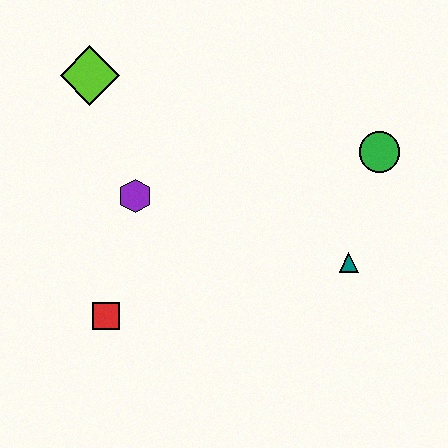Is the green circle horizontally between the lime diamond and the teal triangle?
No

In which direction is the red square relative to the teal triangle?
The red square is to the left of the teal triangle.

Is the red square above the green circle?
No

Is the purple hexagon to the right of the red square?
Yes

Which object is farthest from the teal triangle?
The lime diamond is farthest from the teal triangle.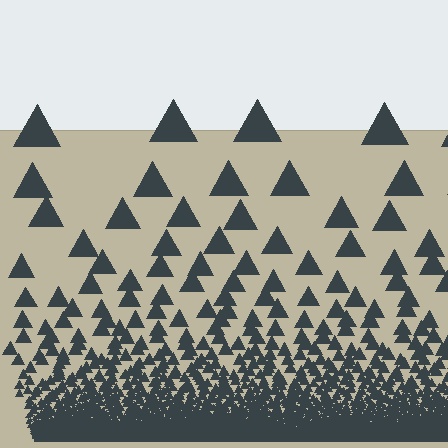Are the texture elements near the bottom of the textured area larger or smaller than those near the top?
Smaller. The gradient is inverted — elements near the bottom are smaller and denser.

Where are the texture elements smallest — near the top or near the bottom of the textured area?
Near the bottom.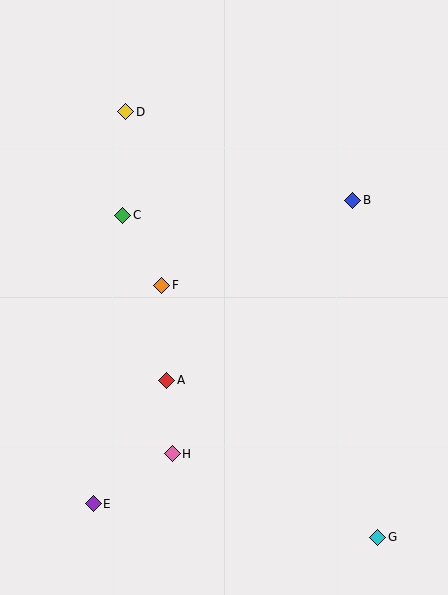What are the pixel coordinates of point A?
Point A is at (167, 380).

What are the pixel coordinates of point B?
Point B is at (353, 200).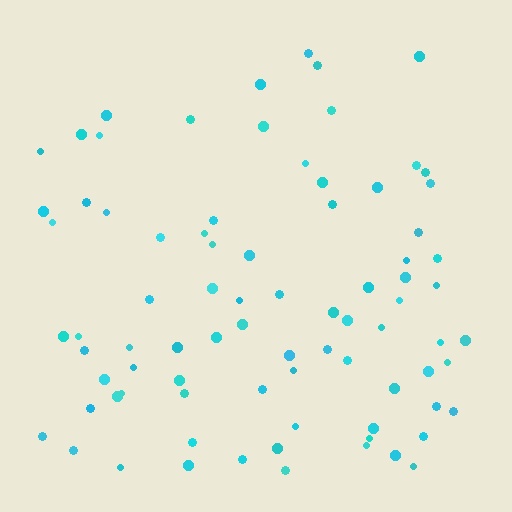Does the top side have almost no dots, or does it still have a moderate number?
Still a moderate number, just noticeably fewer than the bottom.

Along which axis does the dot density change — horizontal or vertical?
Vertical.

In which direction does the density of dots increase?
From top to bottom, with the bottom side densest.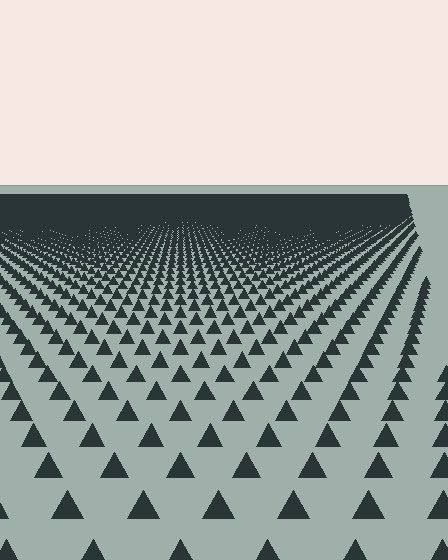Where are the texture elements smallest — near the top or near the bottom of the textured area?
Near the top.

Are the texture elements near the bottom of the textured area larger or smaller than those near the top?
Larger. Near the bottom, elements are closer to the viewer and appear at a bigger on-screen size.